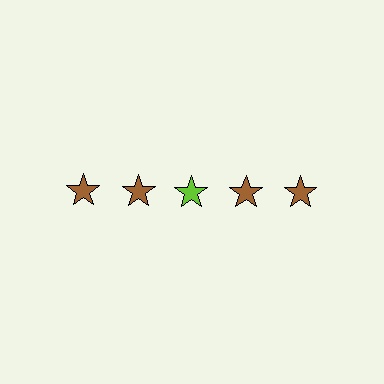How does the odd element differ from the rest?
It has a different color: lime instead of brown.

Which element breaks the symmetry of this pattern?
The lime star in the top row, center column breaks the symmetry. All other shapes are brown stars.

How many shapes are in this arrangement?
There are 5 shapes arranged in a grid pattern.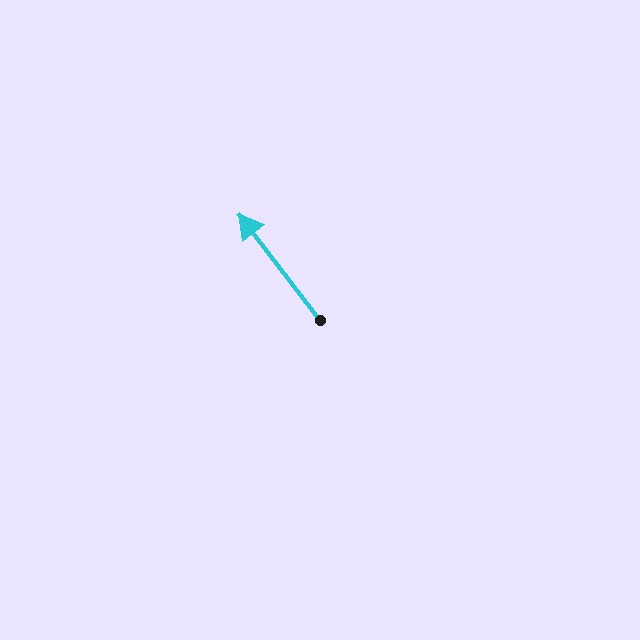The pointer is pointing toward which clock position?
Roughly 11 o'clock.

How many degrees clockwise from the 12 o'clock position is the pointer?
Approximately 323 degrees.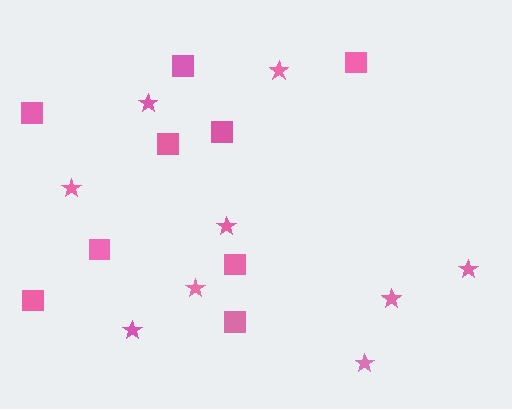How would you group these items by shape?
There are 2 groups: one group of stars (9) and one group of squares (9).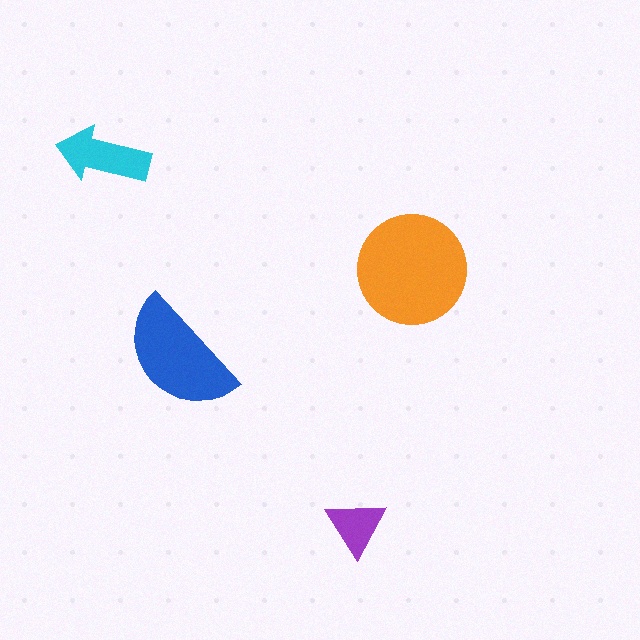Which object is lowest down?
The purple triangle is bottommost.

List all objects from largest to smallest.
The orange circle, the blue semicircle, the cyan arrow, the purple triangle.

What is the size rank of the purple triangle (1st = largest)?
4th.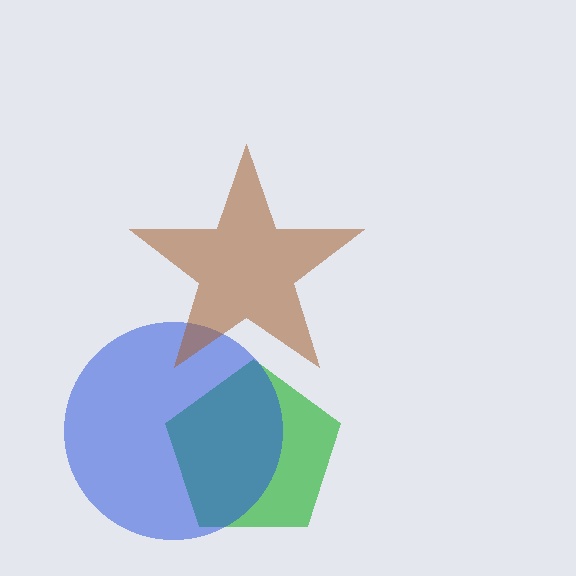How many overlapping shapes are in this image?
There are 3 overlapping shapes in the image.